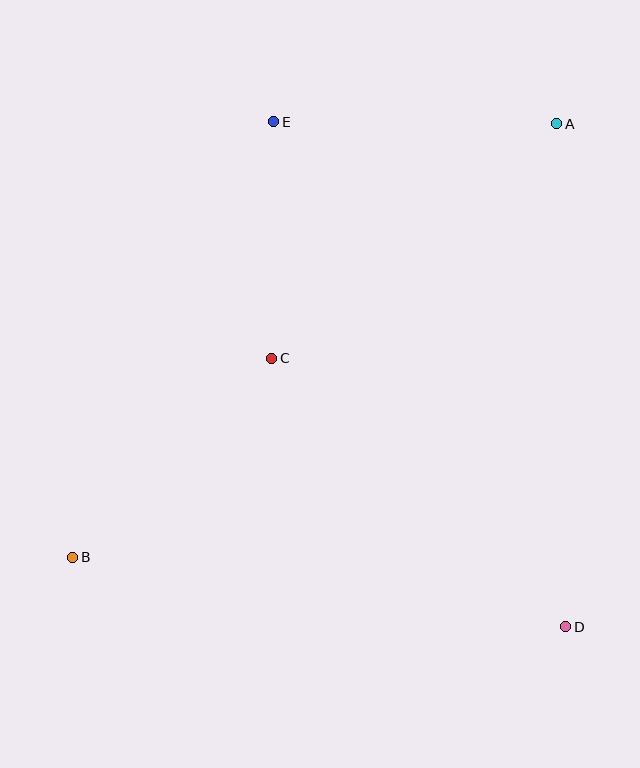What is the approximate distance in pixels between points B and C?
The distance between B and C is approximately 281 pixels.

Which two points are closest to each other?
Points C and E are closest to each other.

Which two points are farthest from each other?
Points A and B are farthest from each other.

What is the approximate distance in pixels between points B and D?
The distance between B and D is approximately 498 pixels.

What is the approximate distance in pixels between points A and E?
The distance between A and E is approximately 283 pixels.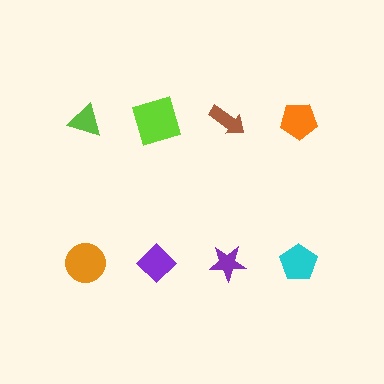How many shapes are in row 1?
4 shapes.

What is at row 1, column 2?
A lime square.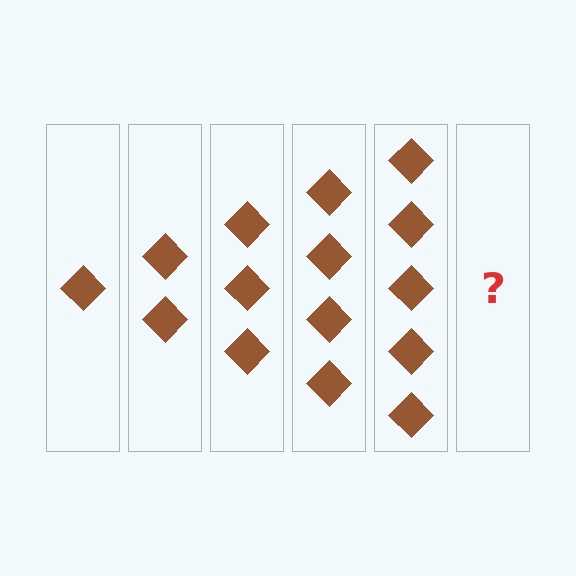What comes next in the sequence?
The next element should be 6 diamonds.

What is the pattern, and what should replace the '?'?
The pattern is that each step adds one more diamond. The '?' should be 6 diamonds.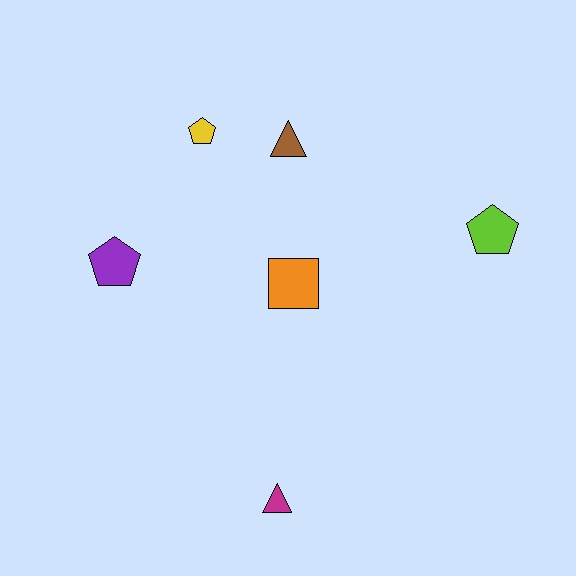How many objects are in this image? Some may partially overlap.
There are 6 objects.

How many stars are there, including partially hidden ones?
There are no stars.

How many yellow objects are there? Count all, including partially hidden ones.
There is 1 yellow object.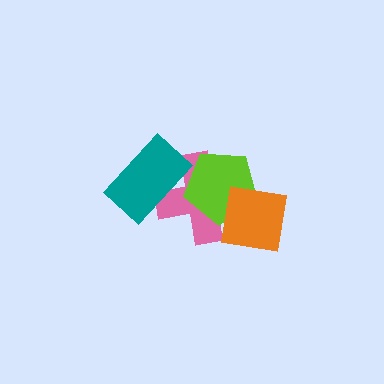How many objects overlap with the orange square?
2 objects overlap with the orange square.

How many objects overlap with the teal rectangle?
1 object overlaps with the teal rectangle.